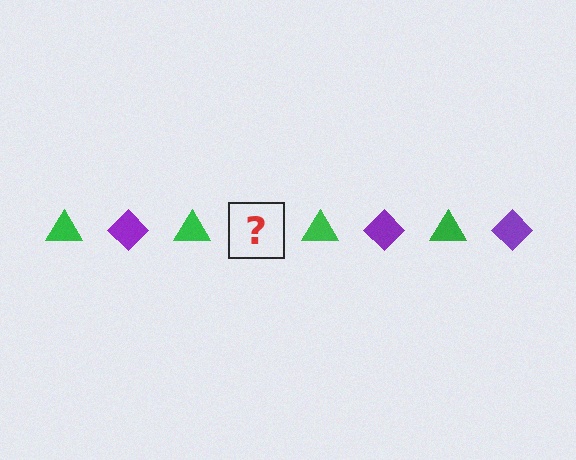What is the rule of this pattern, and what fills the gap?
The rule is that the pattern alternates between green triangle and purple diamond. The gap should be filled with a purple diamond.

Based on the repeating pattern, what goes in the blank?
The blank should be a purple diamond.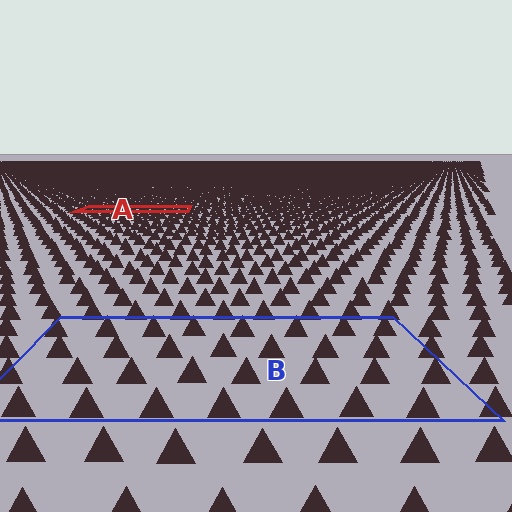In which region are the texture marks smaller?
The texture marks are smaller in region A, because it is farther away.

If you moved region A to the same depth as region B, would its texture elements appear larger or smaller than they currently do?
They would appear larger. At a closer depth, the same texture elements are projected at a bigger on-screen size.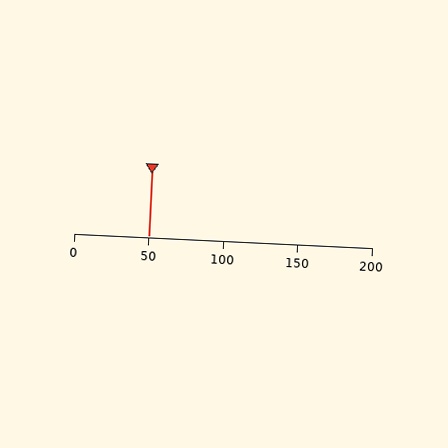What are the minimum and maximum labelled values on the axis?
The axis runs from 0 to 200.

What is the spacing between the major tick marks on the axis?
The major ticks are spaced 50 apart.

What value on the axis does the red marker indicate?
The marker indicates approximately 50.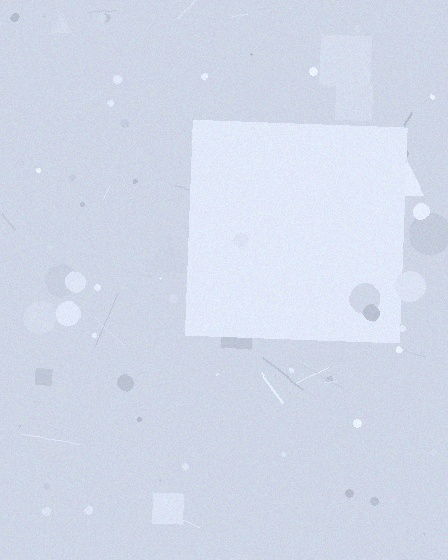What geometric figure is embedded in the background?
A square is embedded in the background.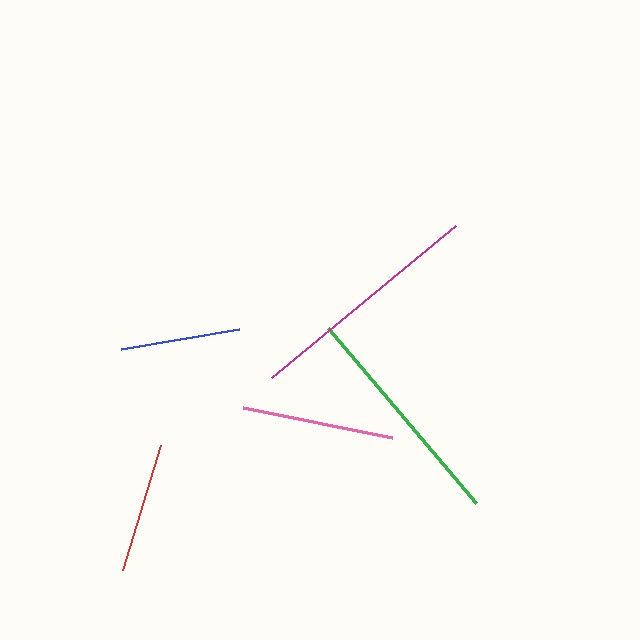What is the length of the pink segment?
The pink segment is approximately 153 pixels long.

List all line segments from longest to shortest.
From longest to shortest: magenta, green, pink, red, blue.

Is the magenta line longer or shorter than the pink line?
The magenta line is longer than the pink line.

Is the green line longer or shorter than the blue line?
The green line is longer than the blue line.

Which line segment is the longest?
The magenta line is the longest at approximately 238 pixels.